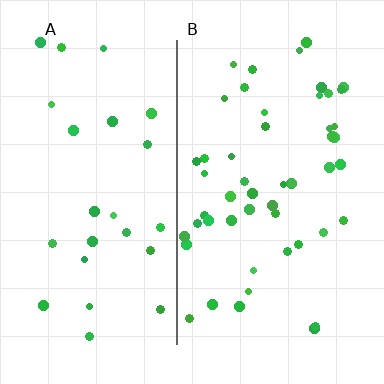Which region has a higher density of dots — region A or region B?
B (the right).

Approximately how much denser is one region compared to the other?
Approximately 2.0× — region B over region A.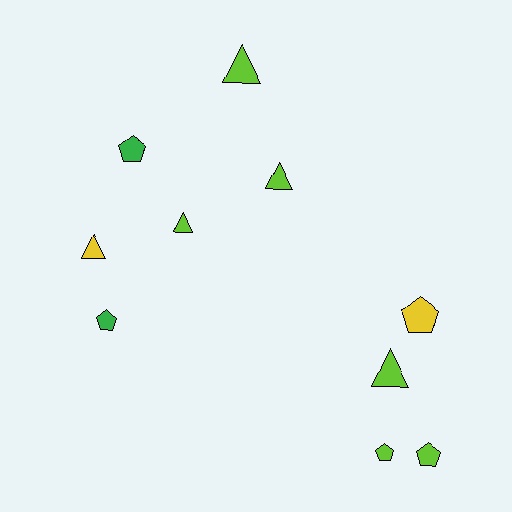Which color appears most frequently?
Lime, with 6 objects.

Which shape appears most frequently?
Triangle, with 5 objects.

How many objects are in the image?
There are 10 objects.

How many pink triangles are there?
There are no pink triangles.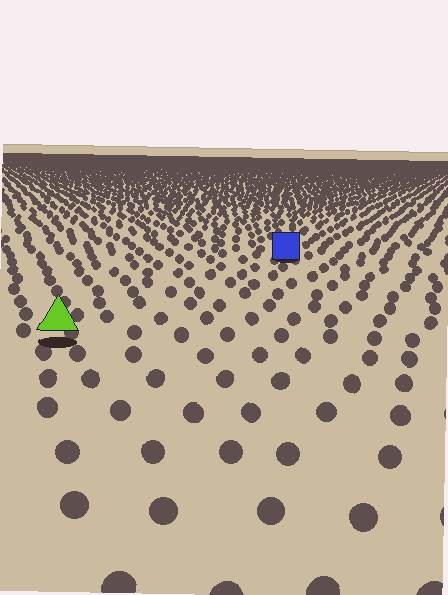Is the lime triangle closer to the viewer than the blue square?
Yes. The lime triangle is closer — you can tell from the texture gradient: the ground texture is coarser near it.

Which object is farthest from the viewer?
The blue square is farthest from the viewer. It appears smaller and the ground texture around it is denser.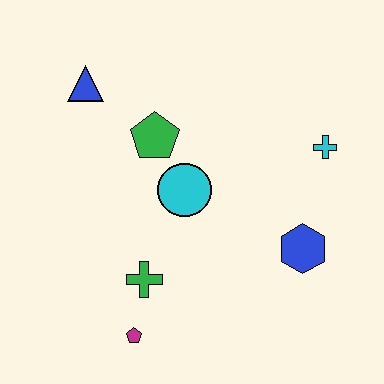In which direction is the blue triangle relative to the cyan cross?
The blue triangle is to the left of the cyan cross.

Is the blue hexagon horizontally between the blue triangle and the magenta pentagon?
No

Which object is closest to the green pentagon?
The cyan circle is closest to the green pentagon.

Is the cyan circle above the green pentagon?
No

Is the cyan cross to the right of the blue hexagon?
Yes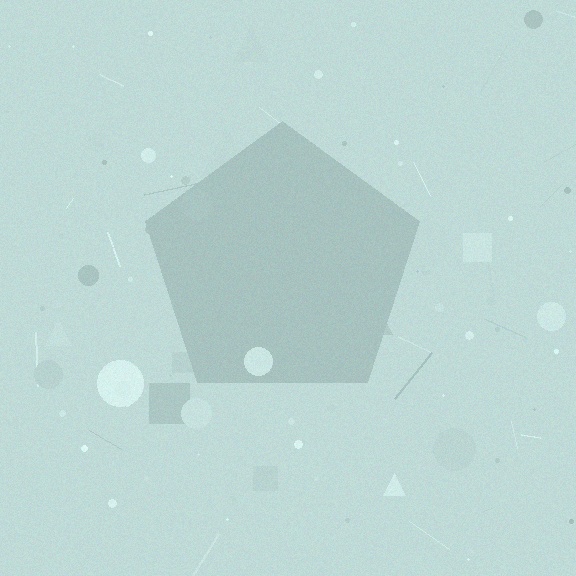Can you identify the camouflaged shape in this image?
The camouflaged shape is a pentagon.